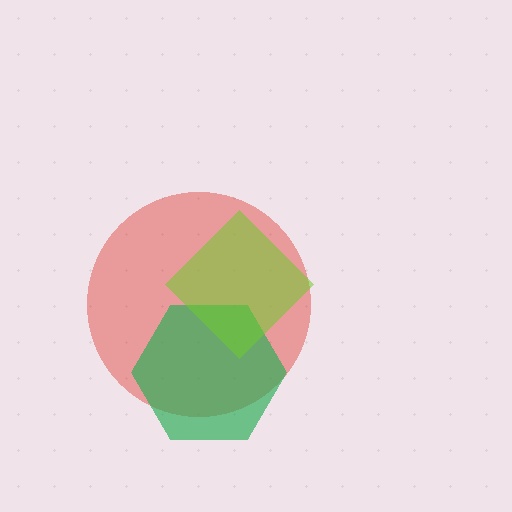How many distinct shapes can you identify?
There are 3 distinct shapes: a red circle, a green hexagon, a lime diamond.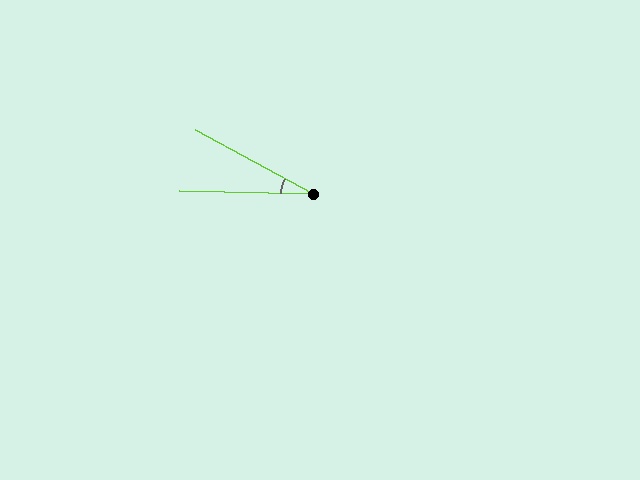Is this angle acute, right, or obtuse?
It is acute.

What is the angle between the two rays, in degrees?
Approximately 27 degrees.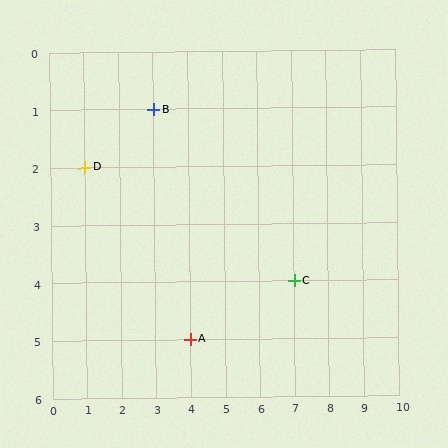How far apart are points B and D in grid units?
Points B and D are 2 columns and 1 row apart (about 2.2 grid units diagonally).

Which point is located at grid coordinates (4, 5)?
Point A is at (4, 5).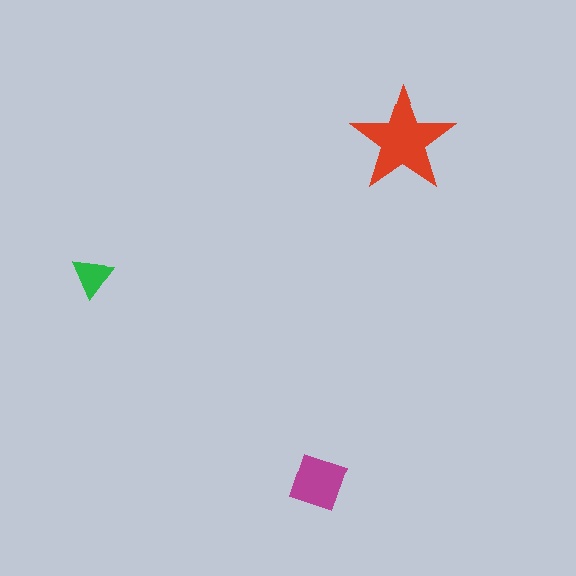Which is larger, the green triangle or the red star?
The red star.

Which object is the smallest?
The green triangle.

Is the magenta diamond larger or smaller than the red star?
Smaller.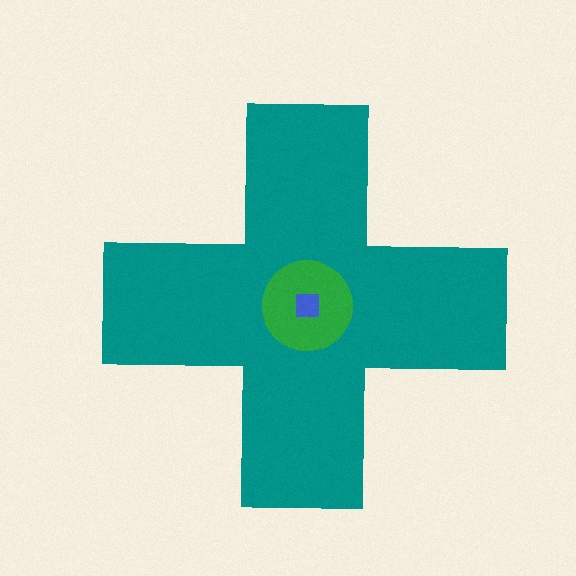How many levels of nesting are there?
3.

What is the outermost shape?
The teal cross.